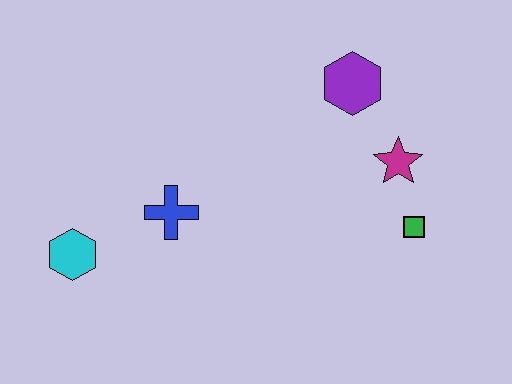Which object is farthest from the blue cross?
The green square is farthest from the blue cross.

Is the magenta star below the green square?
No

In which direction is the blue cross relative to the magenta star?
The blue cross is to the left of the magenta star.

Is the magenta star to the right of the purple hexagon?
Yes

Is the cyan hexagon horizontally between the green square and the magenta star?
No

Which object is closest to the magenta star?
The green square is closest to the magenta star.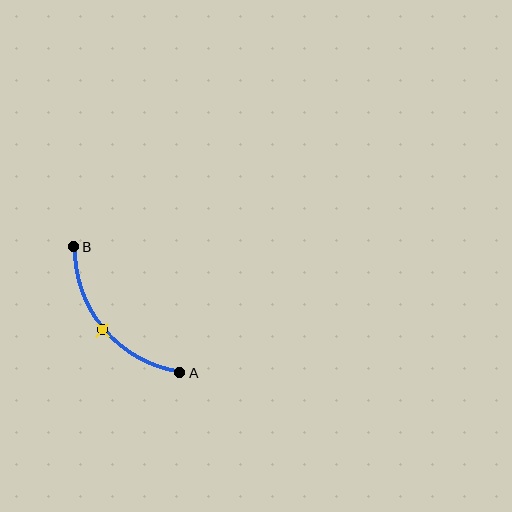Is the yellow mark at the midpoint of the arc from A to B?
Yes. The yellow mark lies on the arc at equal arc-length from both A and B — it is the arc midpoint.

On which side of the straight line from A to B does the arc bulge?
The arc bulges below and to the left of the straight line connecting A and B.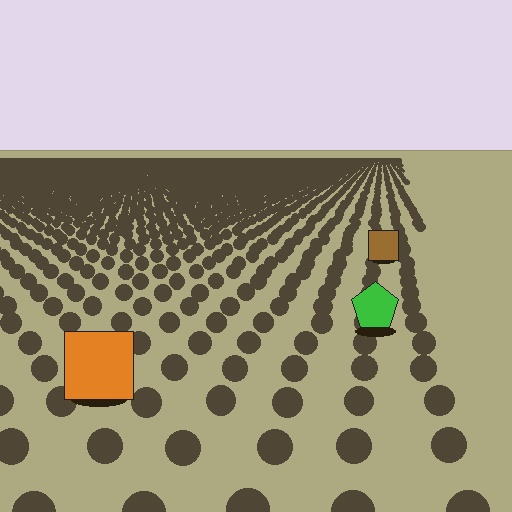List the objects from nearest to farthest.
From nearest to farthest: the orange square, the green pentagon, the brown square.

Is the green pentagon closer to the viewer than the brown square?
Yes. The green pentagon is closer — you can tell from the texture gradient: the ground texture is coarser near it.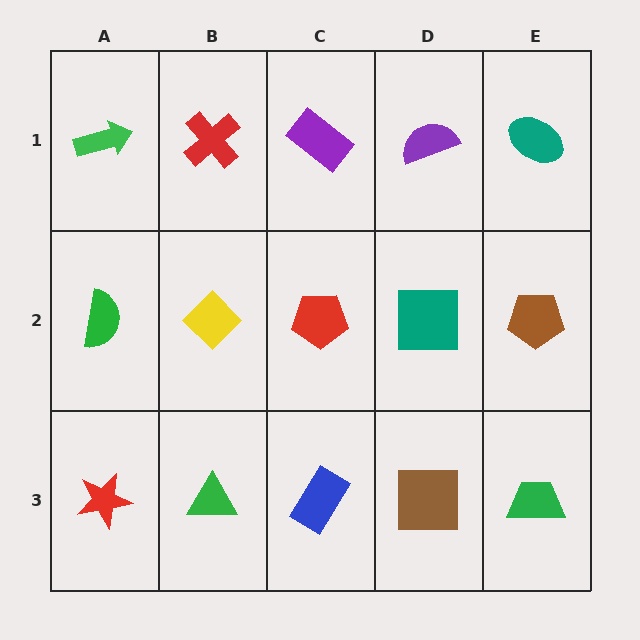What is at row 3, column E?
A green trapezoid.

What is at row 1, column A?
A green arrow.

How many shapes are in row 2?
5 shapes.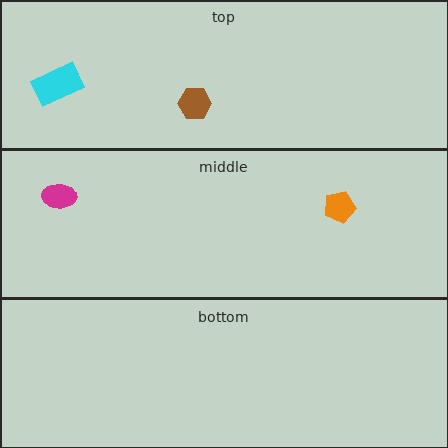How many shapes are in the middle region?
2.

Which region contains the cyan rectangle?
The top region.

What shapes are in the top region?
The cyan rectangle, the brown hexagon.